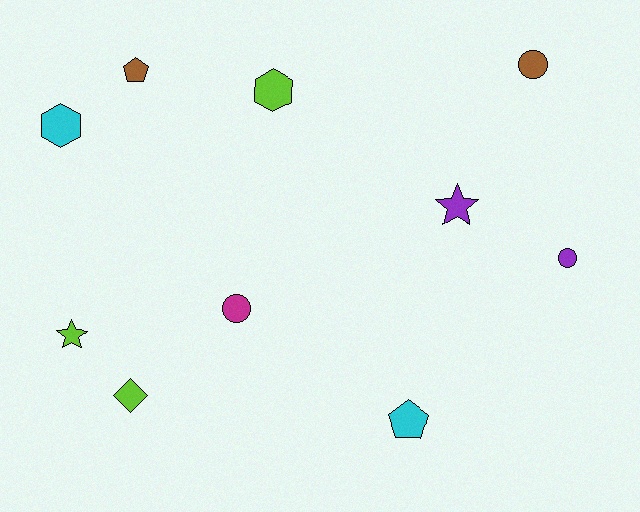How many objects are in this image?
There are 10 objects.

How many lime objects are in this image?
There are 3 lime objects.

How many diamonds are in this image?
There is 1 diamond.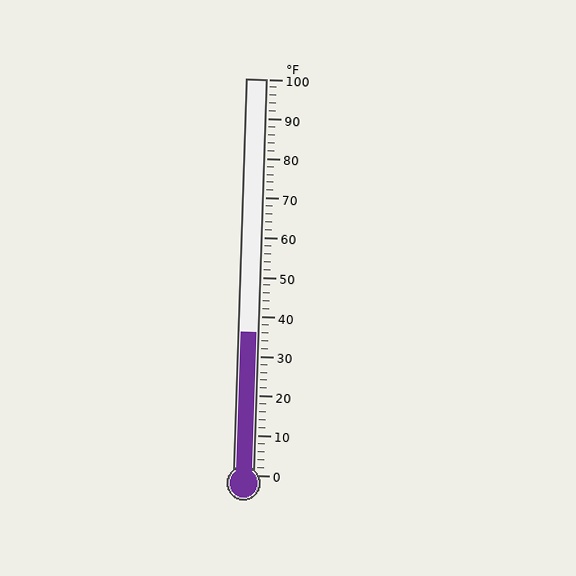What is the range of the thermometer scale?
The thermometer scale ranges from 0°F to 100°F.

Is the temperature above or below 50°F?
The temperature is below 50°F.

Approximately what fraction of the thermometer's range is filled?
The thermometer is filled to approximately 35% of its range.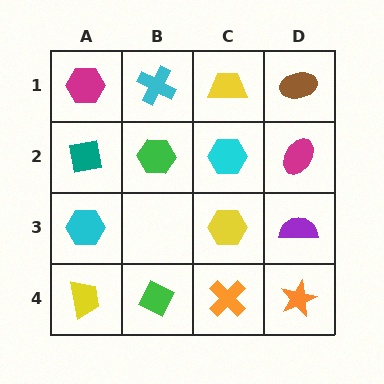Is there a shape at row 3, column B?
No, that cell is empty.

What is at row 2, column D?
A magenta ellipse.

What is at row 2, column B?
A green hexagon.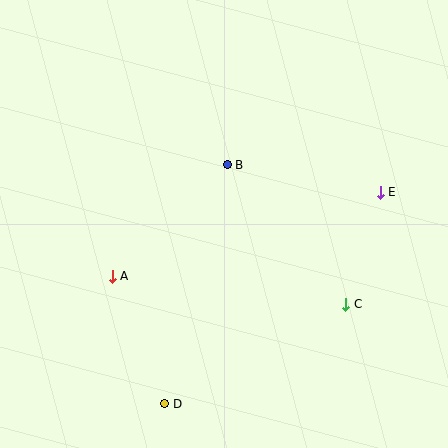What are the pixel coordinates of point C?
Point C is at (346, 304).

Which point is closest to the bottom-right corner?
Point C is closest to the bottom-right corner.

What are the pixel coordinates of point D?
Point D is at (165, 404).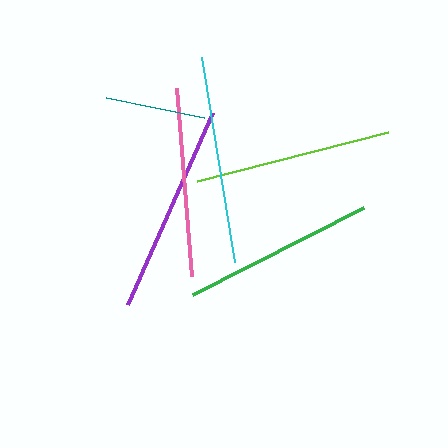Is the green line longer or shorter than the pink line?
The green line is longer than the pink line.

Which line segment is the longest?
The purple line is the longest at approximately 210 pixels.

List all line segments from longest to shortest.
From longest to shortest: purple, cyan, lime, green, pink, teal.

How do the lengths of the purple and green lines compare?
The purple and green lines are approximately the same length.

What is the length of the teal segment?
The teal segment is approximately 100 pixels long.